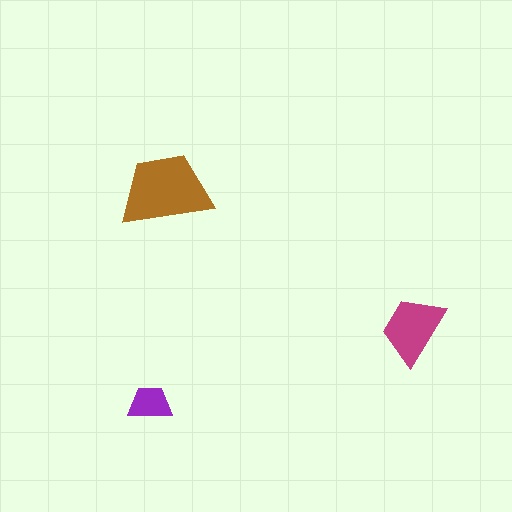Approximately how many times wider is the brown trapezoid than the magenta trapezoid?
About 1.5 times wider.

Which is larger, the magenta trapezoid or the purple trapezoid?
The magenta one.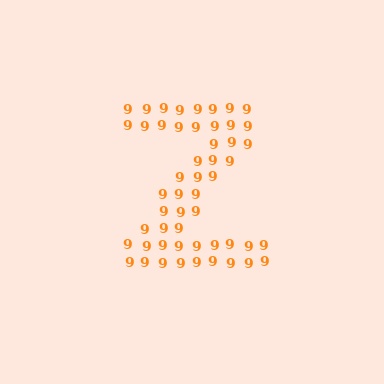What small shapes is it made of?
It is made of small digit 9's.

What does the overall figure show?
The overall figure shows the letter Z.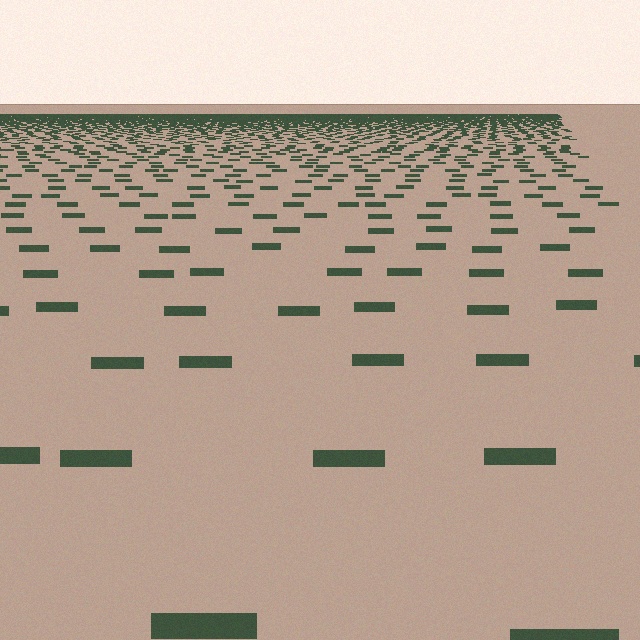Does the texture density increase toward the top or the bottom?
Density increases toward the top.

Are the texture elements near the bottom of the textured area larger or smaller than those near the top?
Larger. Near the bottom, elements are closer to the viewer and appear at a bigger on-screen size.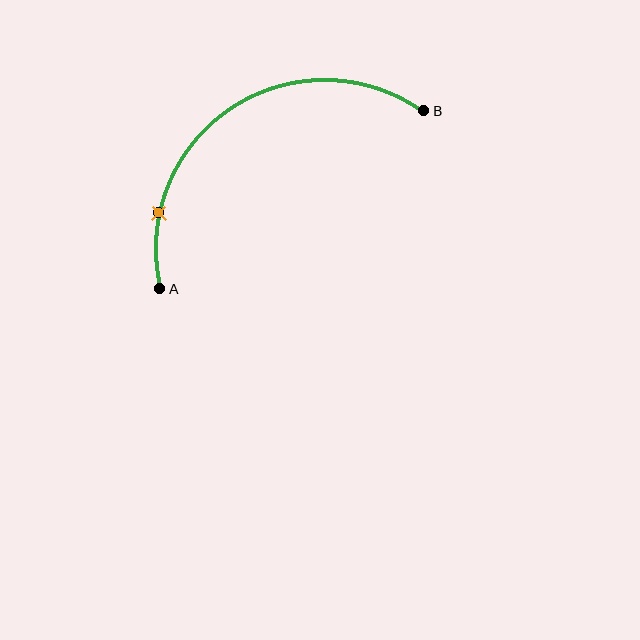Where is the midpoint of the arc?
The arc midpoint is the point on the curve farthest from the straight line joining A and B. It sits above and to the left of that line.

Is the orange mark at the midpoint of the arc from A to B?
No. The orange mark lies on the arc but is closer to endpoint A. The arc midpoint would be at the point on the curve equidistant along the arc from both A and B.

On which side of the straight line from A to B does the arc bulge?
The arc bulges above and to the left of the straight line connecting A and B.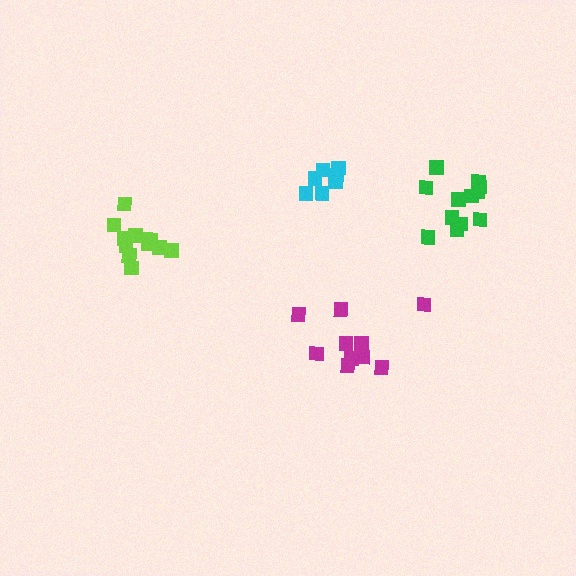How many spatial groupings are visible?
There are 4 spatial groupings.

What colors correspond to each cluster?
The clusters are colored: magenta, cyan, green, lime.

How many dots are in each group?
Group 1: 10 dots, Group 2: 7 dots, Group 3: 12 dots, Group 4: 11 dots (40 total).